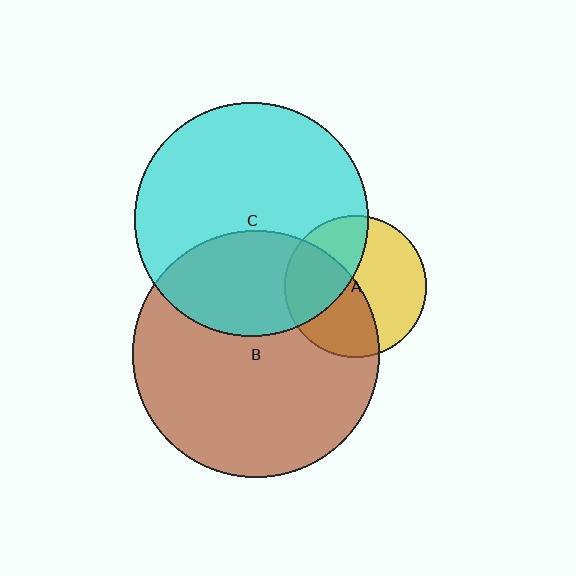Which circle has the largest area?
Circle B (brown).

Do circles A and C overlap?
Yes.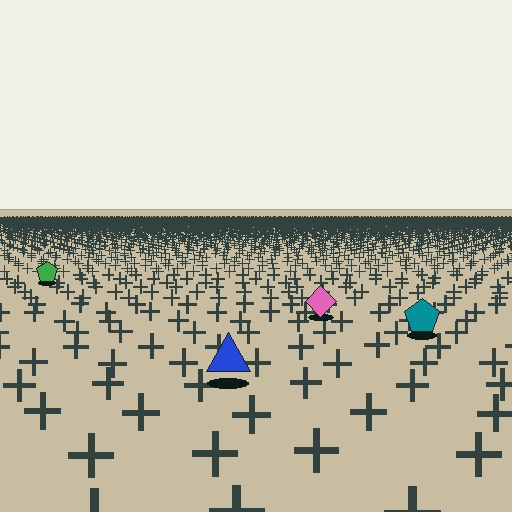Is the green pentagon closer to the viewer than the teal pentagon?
No. The teal pentagon is closer — you can tell from the texture gradient: the ground texture is coarser near it.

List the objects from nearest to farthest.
From nearest to farthest: the blue triangle, the teal pentagon, the pink diamond, the green pentagon.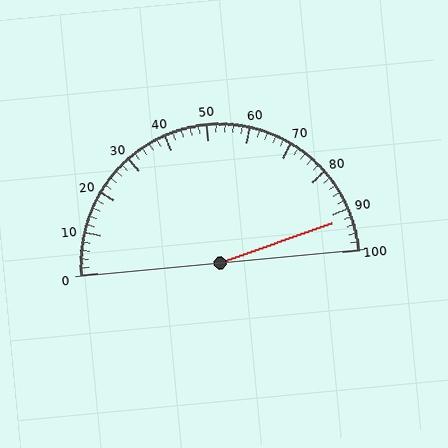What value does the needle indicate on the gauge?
The needle indicates approximately 92.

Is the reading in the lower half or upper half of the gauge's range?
The reading is in the upper half of the range (0 to 100).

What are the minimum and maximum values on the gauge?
The gauge ranges from 0 to 100.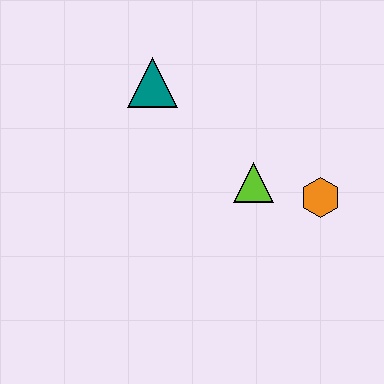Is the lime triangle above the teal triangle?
No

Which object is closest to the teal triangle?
The lime triangle is closest to the teal triangle.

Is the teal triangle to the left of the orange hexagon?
Yes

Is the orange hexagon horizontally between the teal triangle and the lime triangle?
No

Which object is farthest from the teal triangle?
The orange hexagon is farthest from the teal triangle.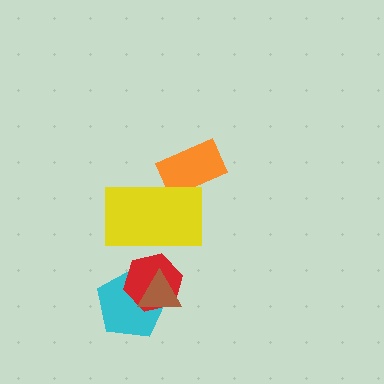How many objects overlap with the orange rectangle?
1 object overlaps with the orange rectangle.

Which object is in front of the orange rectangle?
The yellow rectangle is in front of the orange rectangle.